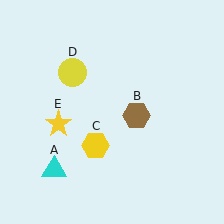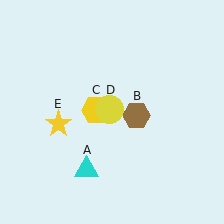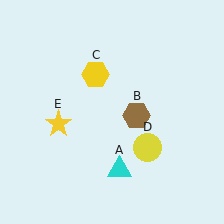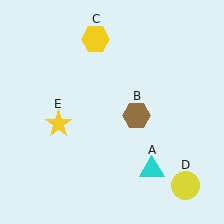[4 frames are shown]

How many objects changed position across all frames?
3 objects changed position: cyan triangle (object A), yellow hexagon (object C), yellow circle (object D).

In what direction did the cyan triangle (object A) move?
The cyan triangle (object A) moved right.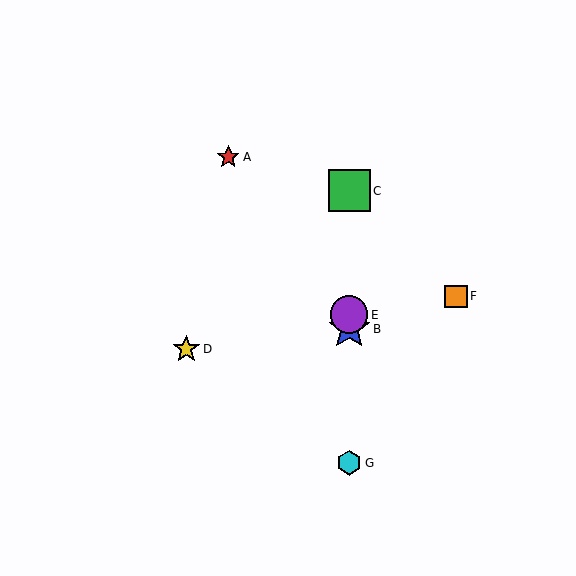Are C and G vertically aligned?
Yes, both are at x≈349.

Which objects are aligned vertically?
Objects B, C, E, G are aligned vertically.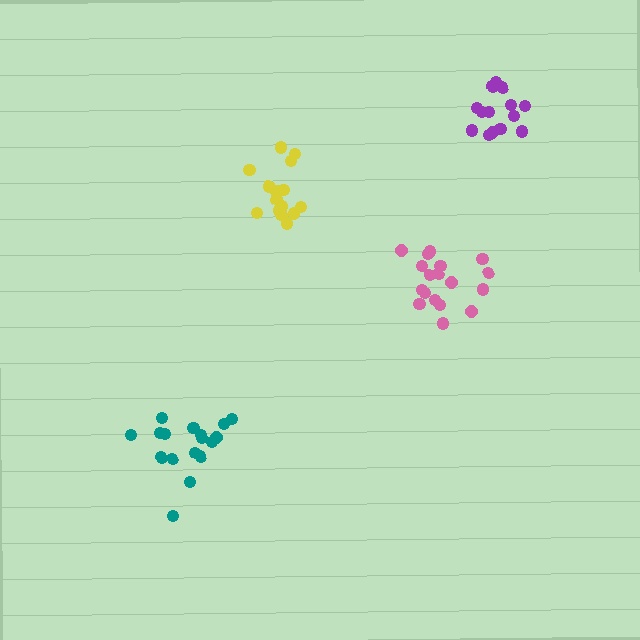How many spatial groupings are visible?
There are 4 spatial groupings.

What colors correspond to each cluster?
The clusters are colored: pink, teal, purple, yellow.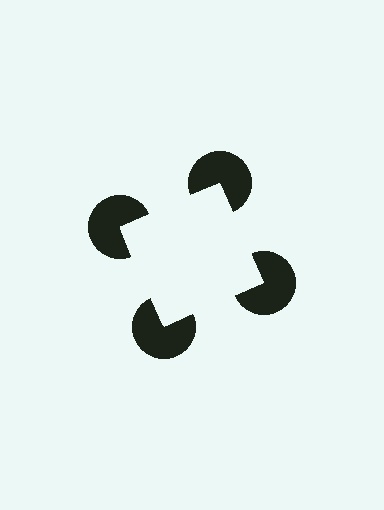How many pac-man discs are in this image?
There are 4 — one at each vertex of the illusory square.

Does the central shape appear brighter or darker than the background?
It typically appears slightly brighter than the background, even though no actual brightness change is drawn.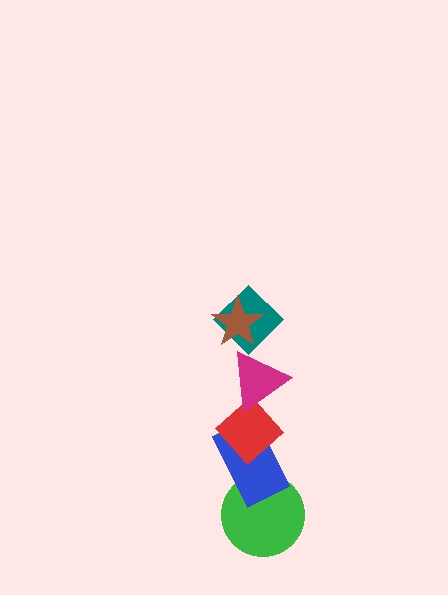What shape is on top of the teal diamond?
The brown star is on top of the teal diamond.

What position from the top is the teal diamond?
The teal diamond is 2nd from the top.